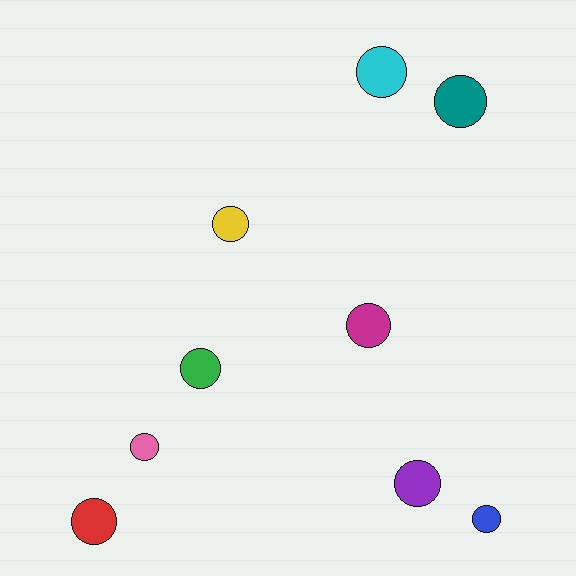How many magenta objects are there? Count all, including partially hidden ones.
There is 1 magenta object.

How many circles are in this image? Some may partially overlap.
There are 9 circles.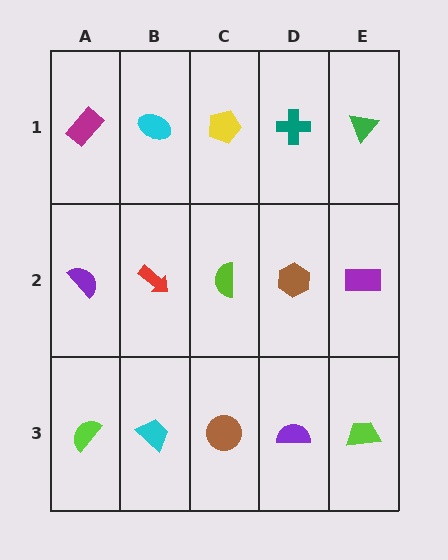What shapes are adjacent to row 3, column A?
A purple semicircle (row 2, column A), a cyan trapezoid (row 3, column B).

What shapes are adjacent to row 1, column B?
A red arrow (row 2, column B), a magenta rectangle (row 1, column A), a yellow pentagon (row 1, column C).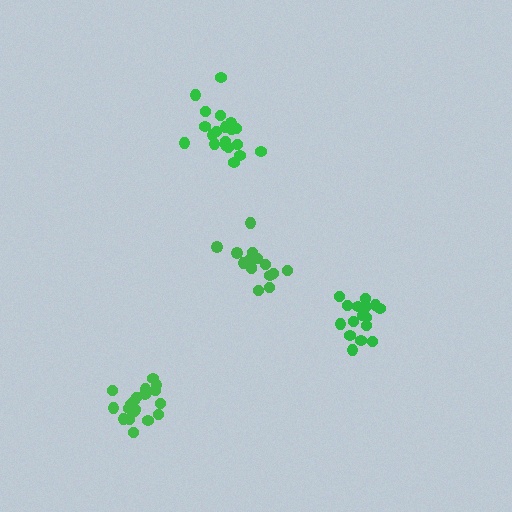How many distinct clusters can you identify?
There are 4 distinct clusters.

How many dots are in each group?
Group 1: 15 dots, Group 2: 20 dots, Group 3: 16 dots, Group 4: 21 dots (72 total).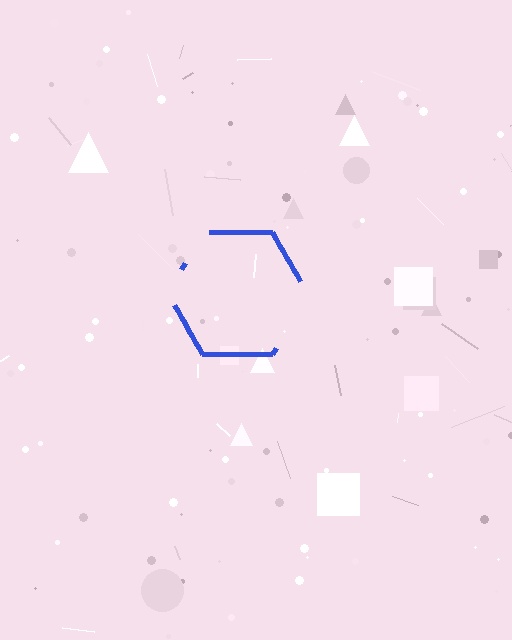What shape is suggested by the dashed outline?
The dashed outline suggests a hexagon.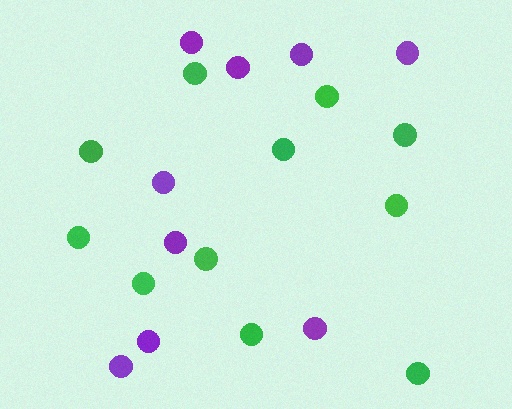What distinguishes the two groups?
There are 2 groups: one group of purple circles (9) and one group of green circles (11).